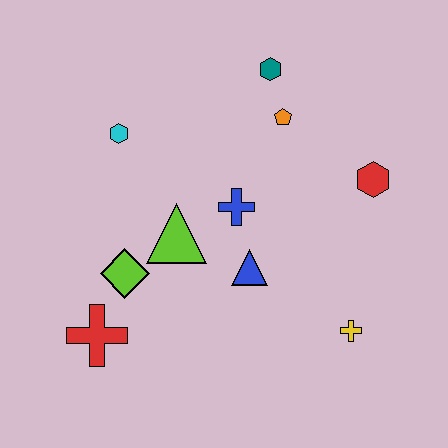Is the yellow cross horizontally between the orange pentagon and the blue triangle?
No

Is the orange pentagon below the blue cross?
No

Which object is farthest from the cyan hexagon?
The yellow cross is farthest from the cyan hexagon.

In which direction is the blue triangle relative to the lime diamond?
The blue triangle is to the right of the lime diamond.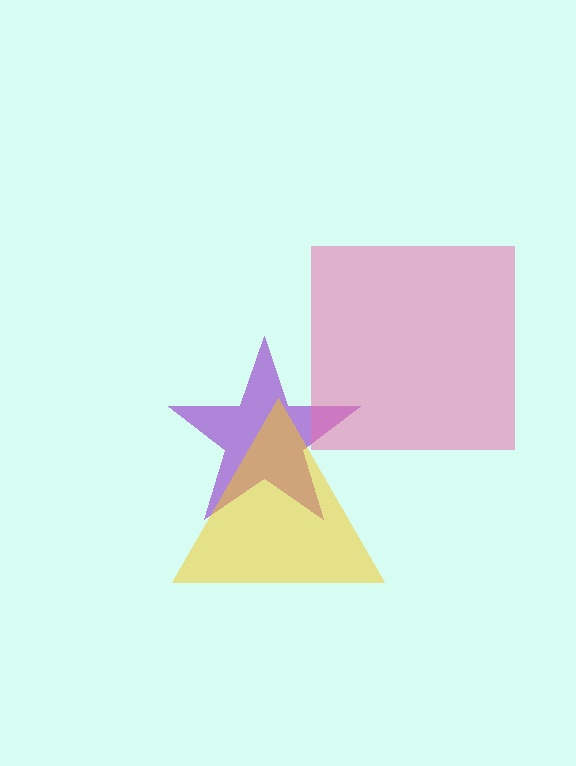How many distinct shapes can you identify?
There are 3 distinct shapes: a purple star, a yellow triangle, a pink square.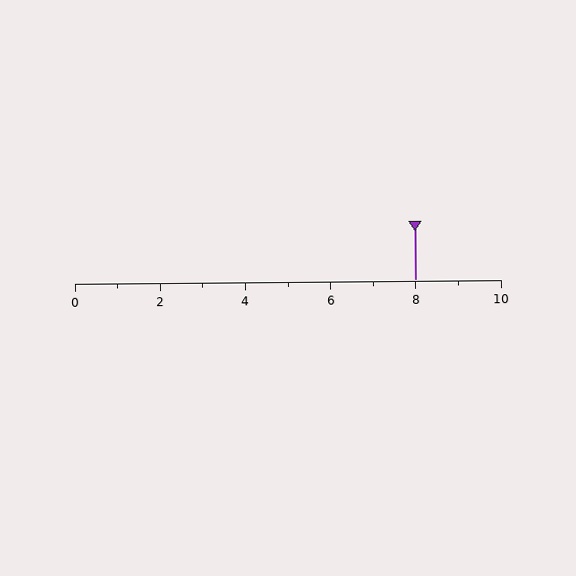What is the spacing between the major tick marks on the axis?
The major ticks are spaced 2 apart.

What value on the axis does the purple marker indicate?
The marker indicates approximately 8.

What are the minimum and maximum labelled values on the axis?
The axis runs from 0 to 10.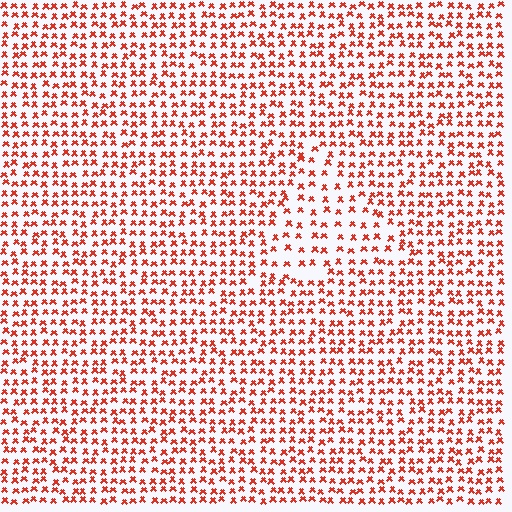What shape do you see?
I see a triangle.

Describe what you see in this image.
The image contains small red elements arranged at two different densities. A triangle-shaped region is visible where the elements are less densely packed than the surrounding area.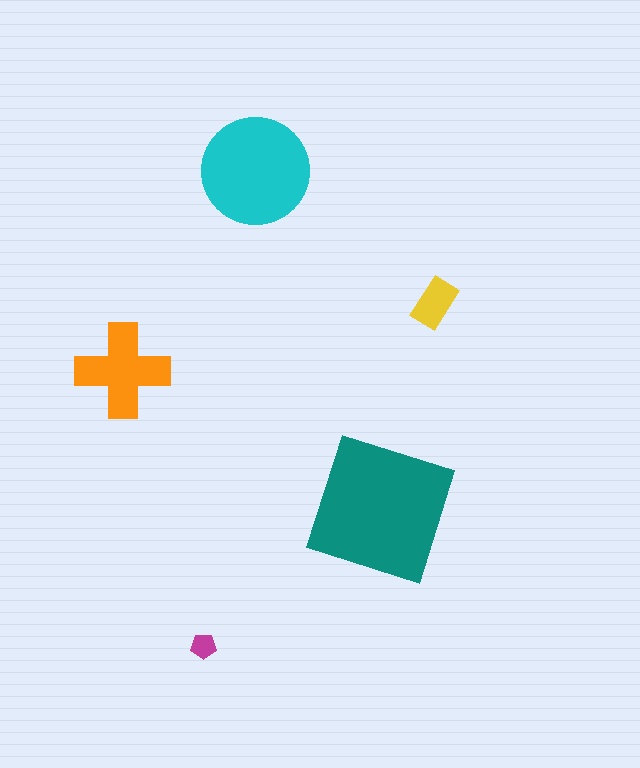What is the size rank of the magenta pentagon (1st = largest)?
5th.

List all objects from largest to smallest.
The teal square, the cyan circle, the orange cross, the yellow rectangle, the magenta pentagon.